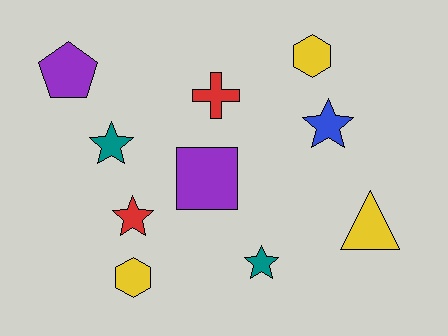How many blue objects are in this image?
There is 1 blue object.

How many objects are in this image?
There are 10 objects.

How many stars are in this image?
There are 4 stars.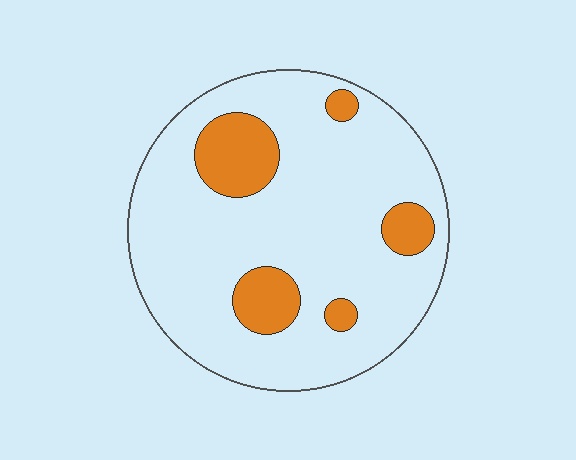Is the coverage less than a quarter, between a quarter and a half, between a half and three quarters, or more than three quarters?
Less than a quarter.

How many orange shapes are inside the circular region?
5.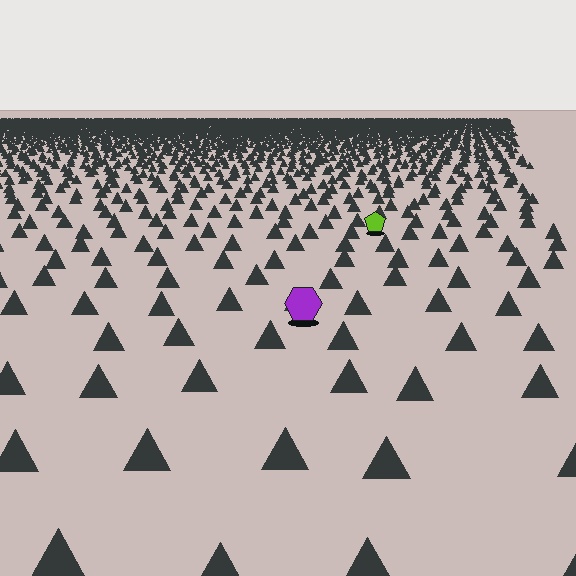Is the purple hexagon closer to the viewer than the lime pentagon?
Yes. The purple hexagon is closer — you can tell from the texture gradient: the ground texture is coarser near it.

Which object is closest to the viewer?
The purple hexagon is closest. The texture marks near it are larger and more spread out.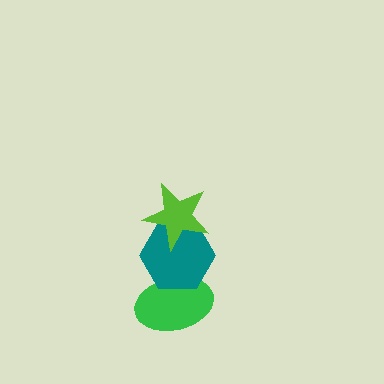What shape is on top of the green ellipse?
The teal hexagon is on top of the green ellipse.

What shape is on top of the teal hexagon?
The lime star is on top of the teal hexagon.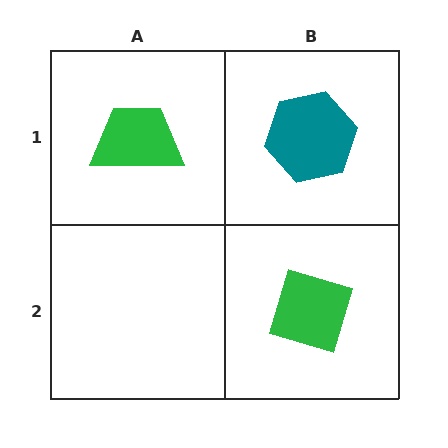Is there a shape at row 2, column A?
No, that cell is empty.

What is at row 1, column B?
A teal hexagon.